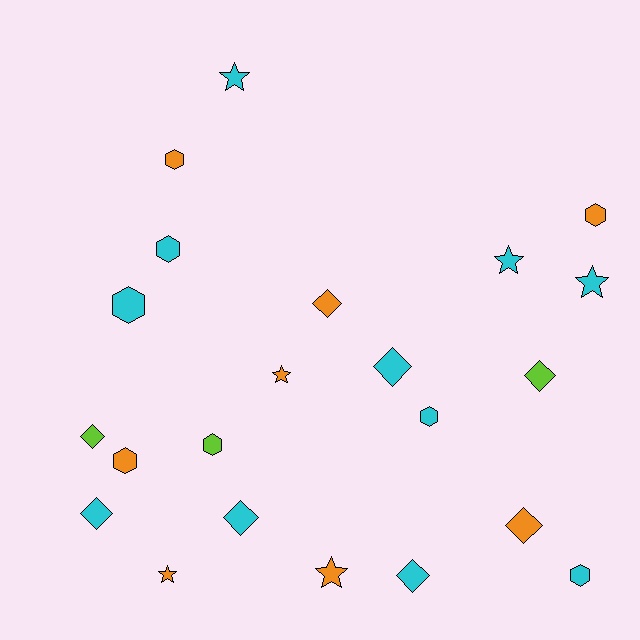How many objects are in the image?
There are 22 objects.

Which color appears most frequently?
Cyan, with 11 objects.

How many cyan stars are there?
There are 3 cyan stars.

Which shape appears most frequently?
Diamond, with 8 objects.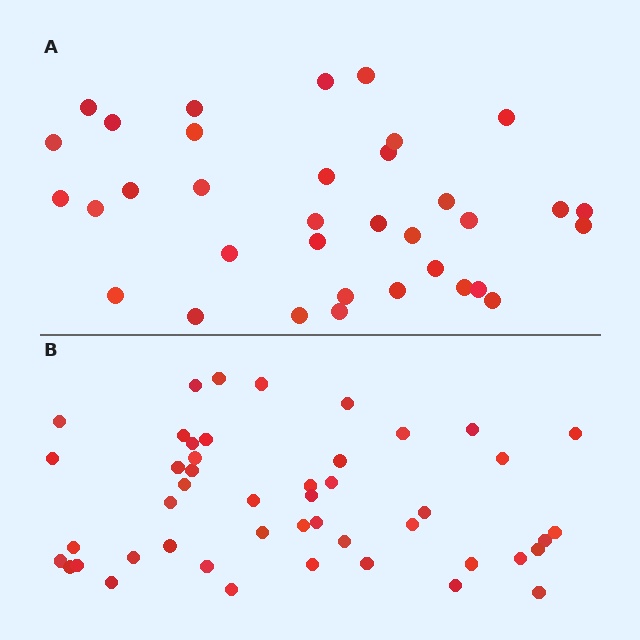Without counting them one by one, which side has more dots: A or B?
Region B (the bottom region) has more dots.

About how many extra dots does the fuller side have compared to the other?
Region B has roughly 12 or so more dots than region A.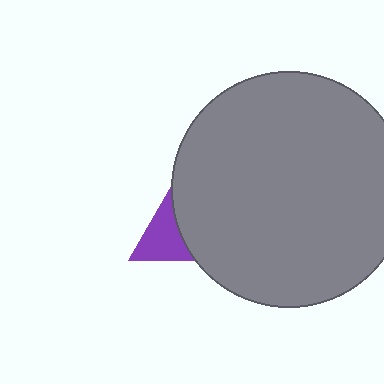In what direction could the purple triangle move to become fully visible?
The purple triangle could move left. That would shift it out from behind the gray circle entirely.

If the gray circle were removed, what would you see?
You would see the complete purple triangle.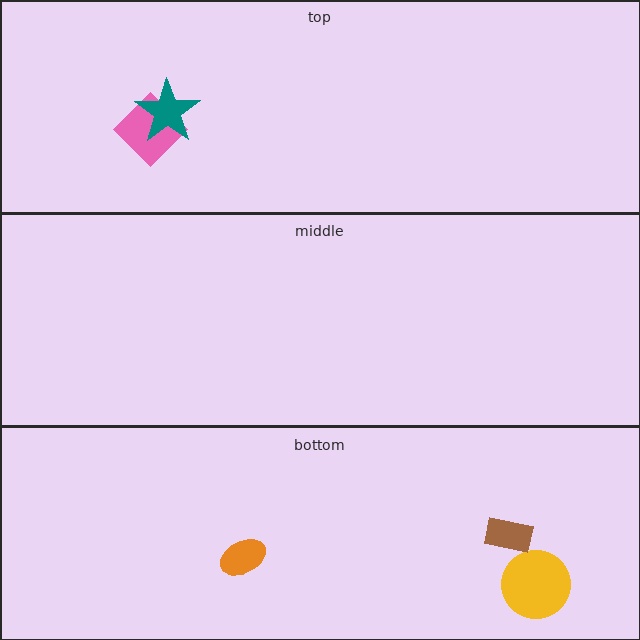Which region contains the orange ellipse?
The bottom region.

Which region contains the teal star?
The top region.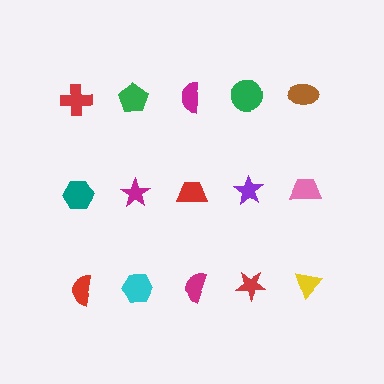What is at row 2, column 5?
A pink trapezoid.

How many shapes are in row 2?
5 shapes.